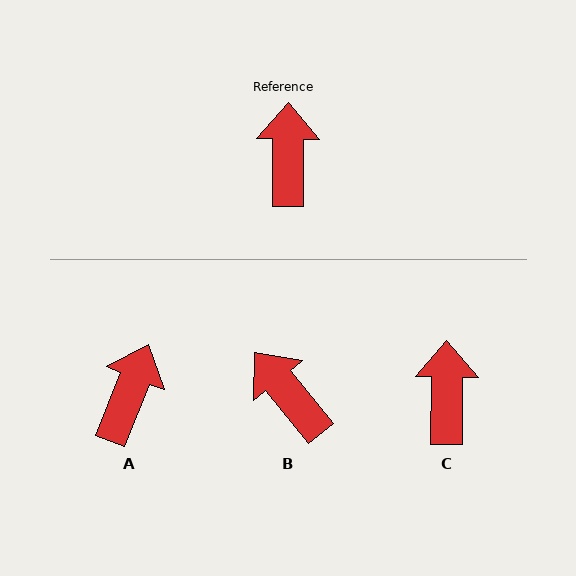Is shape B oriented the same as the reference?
No, it is off by about 40 degrees.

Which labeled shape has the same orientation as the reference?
C.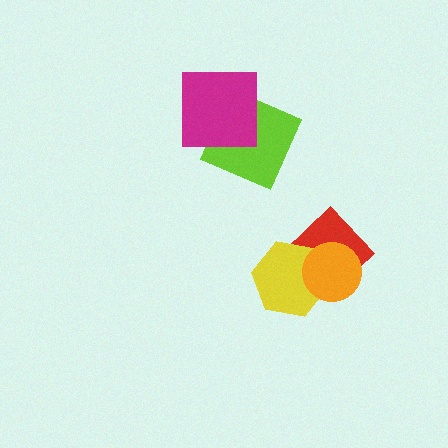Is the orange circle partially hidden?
No, no other shape covers it.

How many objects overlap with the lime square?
1 object overlaps with the lime square.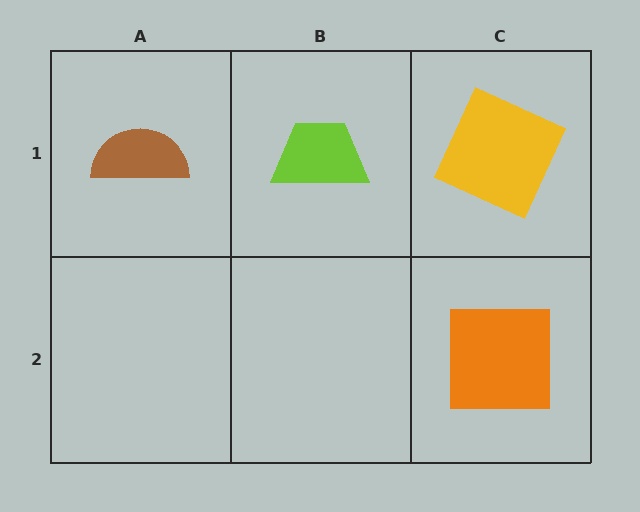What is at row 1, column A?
A brown semicircle.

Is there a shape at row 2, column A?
No, that cell is empty.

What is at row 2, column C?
An orange square.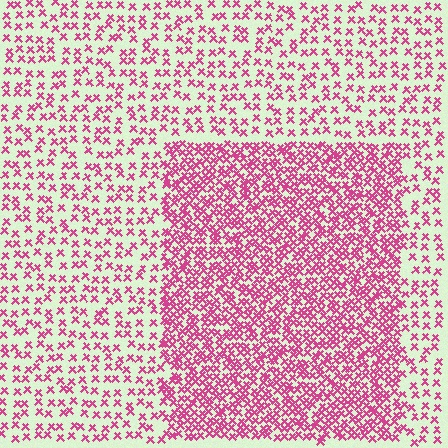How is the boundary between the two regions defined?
The boundary is defined by a change in element density (approximately 2.3x ratio). All elements are the same color, size, and shape.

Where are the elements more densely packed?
The elements are more densely packed inside the rectangle boundary.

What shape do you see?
I see a rectangle.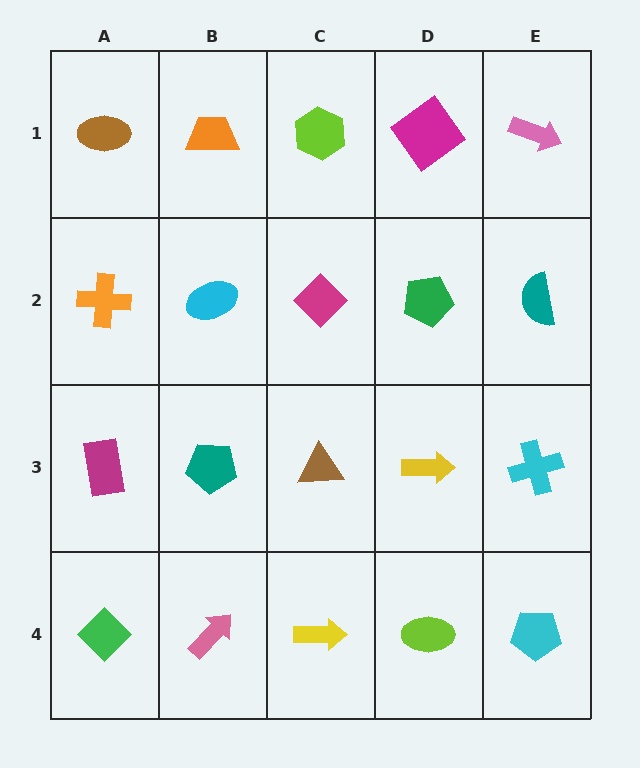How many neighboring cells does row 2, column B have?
4.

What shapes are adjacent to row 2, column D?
A magenta diamond (row 1, column D), a yellow arrow (row 3, column D), a magenta diamond (row 2, column C), a teal semicircle (row 2, column E).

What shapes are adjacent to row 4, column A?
A magenta rectangle (row 3, column A), a pink arrow (row 4, column B).